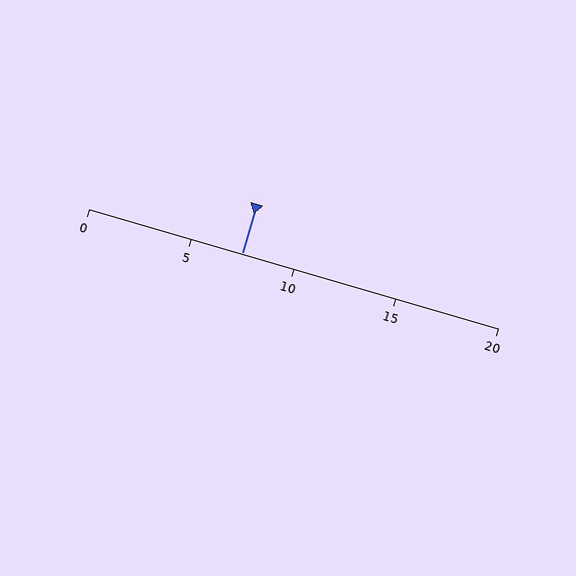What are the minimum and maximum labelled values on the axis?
The axis runs from 0 to 20.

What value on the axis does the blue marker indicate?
The marker indicates approximately 7.5.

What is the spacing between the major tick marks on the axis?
The major ticks are spaced 5 apart.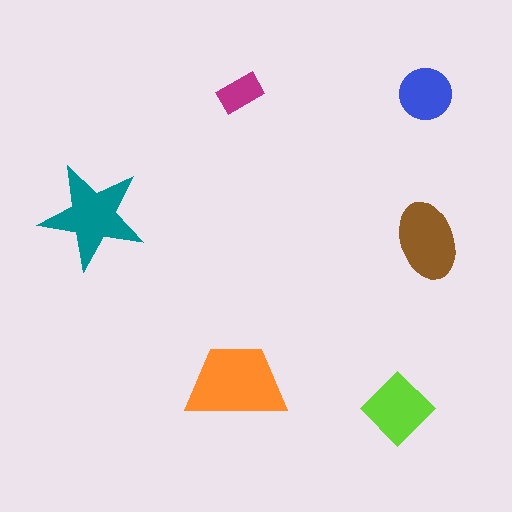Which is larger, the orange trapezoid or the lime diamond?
The orange trapezoid.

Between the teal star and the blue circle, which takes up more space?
The teal star.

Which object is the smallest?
The magenta rectangle.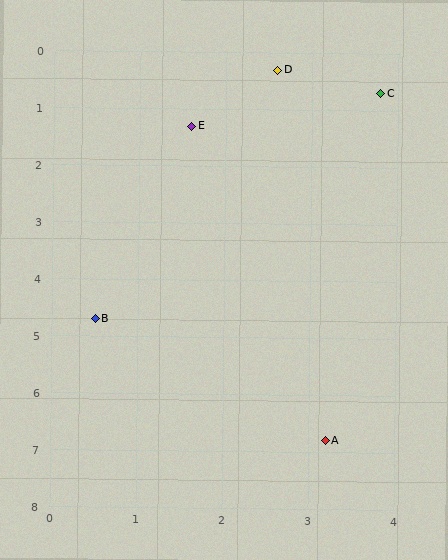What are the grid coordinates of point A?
Point A is at approximately (3.2, 6.8).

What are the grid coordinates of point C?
Point C is at approximately (3.8, 0.7).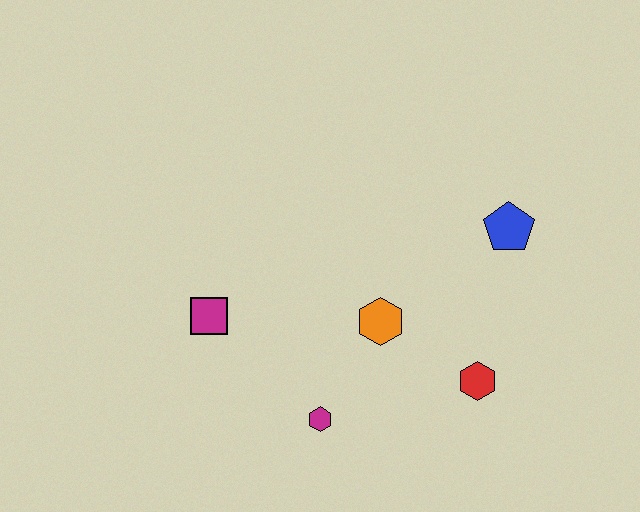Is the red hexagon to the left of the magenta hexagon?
No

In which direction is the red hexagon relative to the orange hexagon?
The red hexagon is to the right of the orange hexagon.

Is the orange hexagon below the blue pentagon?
Yes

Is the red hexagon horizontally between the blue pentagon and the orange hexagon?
Yes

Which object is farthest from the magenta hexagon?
The blue pentagon is farthest from the magenta hexagon.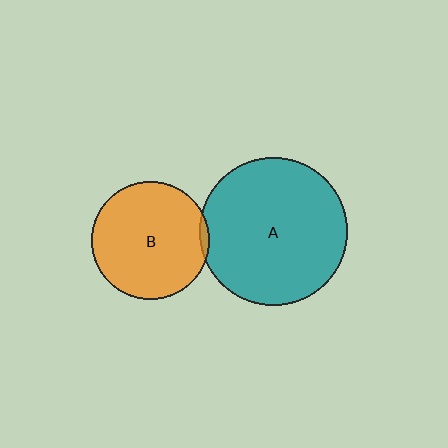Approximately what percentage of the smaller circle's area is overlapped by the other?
Approximately 5%.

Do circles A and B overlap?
Yes.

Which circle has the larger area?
Circle A (teal).